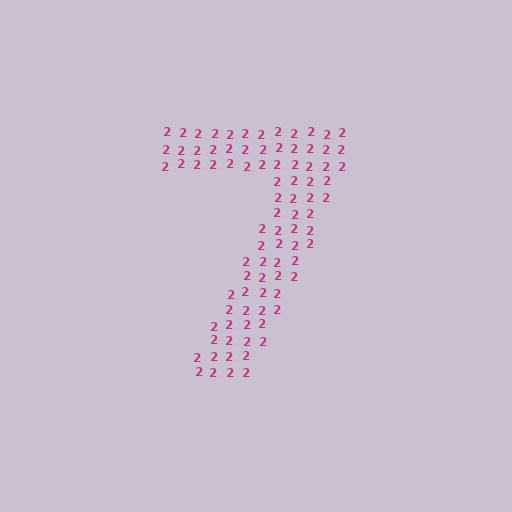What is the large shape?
The large shape is the digit 7.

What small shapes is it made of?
It is made of small digit 2's.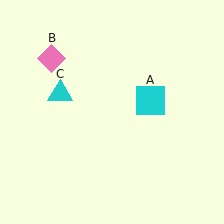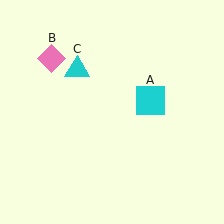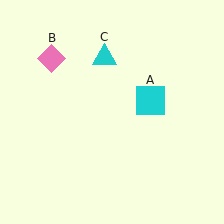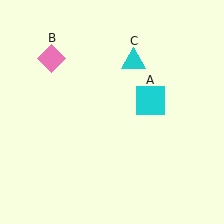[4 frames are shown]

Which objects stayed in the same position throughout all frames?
Cyan square (object A) and pink diamond (object B) remained stationary.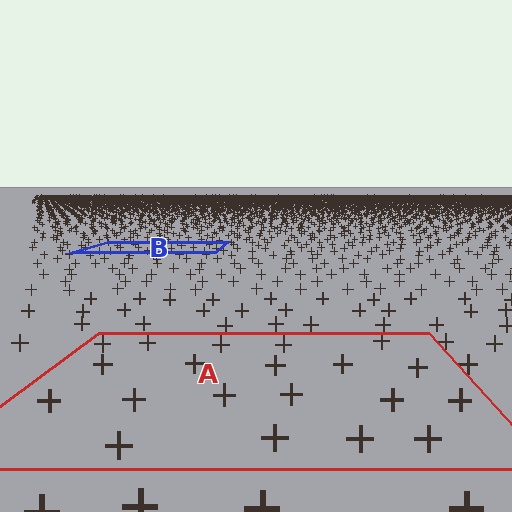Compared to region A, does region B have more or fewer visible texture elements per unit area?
Region B has more texture elements per unit area — they are packed more densely because it is farther away.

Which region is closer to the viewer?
Region A is closer. The texture elements there are larger and more spread out.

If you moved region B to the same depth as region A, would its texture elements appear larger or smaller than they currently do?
They would appear larger. At a closer depth, the same texture elements are projected at a bigger on-screen size.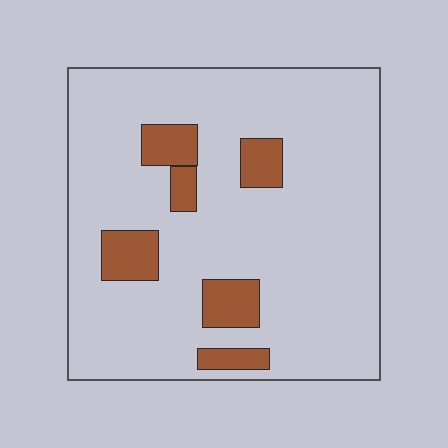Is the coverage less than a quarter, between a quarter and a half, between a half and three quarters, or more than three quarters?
Less than a quarter.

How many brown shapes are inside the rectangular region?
6.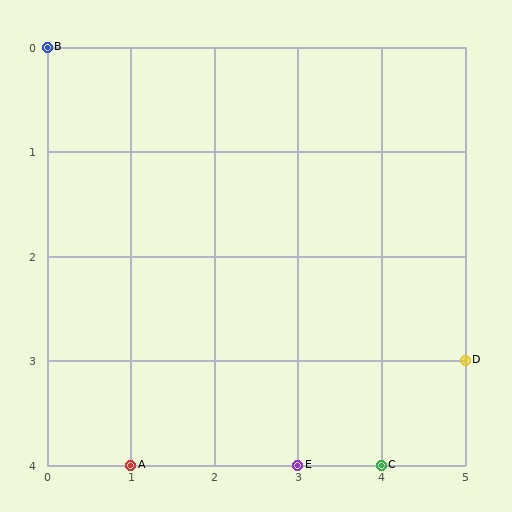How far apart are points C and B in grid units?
Points C and B are 4 columns and 4 rows apart (about 5.7 grid units diagonally).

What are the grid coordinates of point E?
Point E is at grid coordinates (3, 4).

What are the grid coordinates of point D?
Point D is at grid coordinates (5, 3).